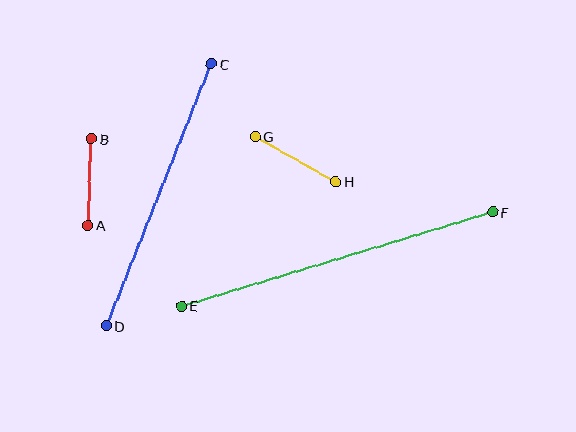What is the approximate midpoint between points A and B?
The midpoint is at approximately (90, 182) pixels.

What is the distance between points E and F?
The distance is approximately 325 pixels.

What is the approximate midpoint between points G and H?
The midpoint is at approximately (295, 159) pixels.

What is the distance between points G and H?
The distance is approximately 92 pixels.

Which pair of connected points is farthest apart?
Points E and F are farthest apart.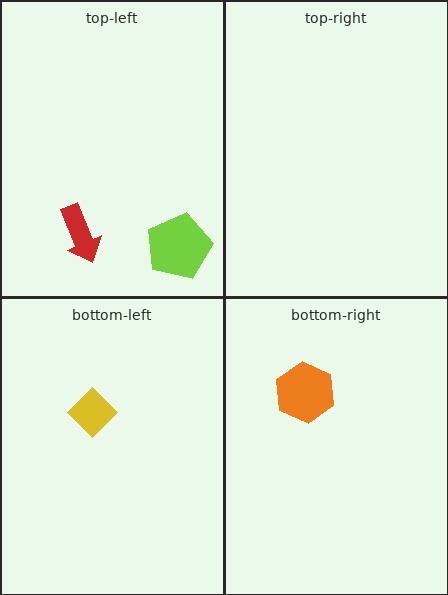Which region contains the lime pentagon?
The top-left region.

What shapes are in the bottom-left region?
The yellow diamond.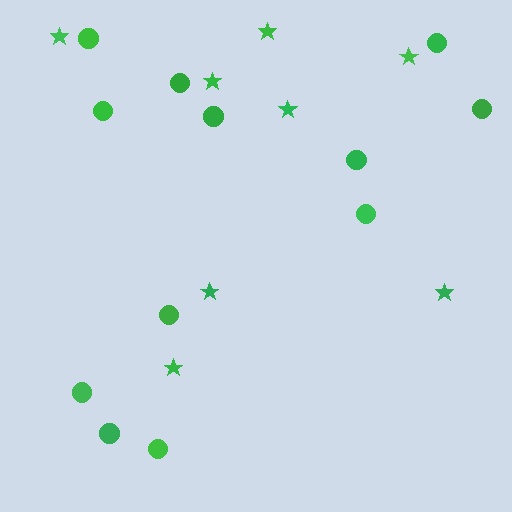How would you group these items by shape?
There are 2 groups: one group of circles (12) and one group of stars (8).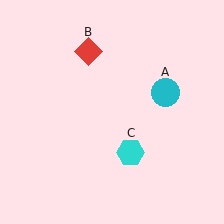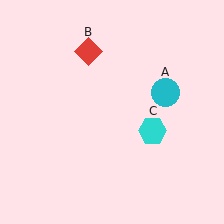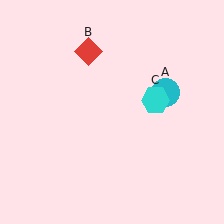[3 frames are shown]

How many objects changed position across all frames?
1 object changed position: cyan hexagon (object C).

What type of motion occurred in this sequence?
The cyan hexagon (object C) rotated counterclockwise around the center of the scene.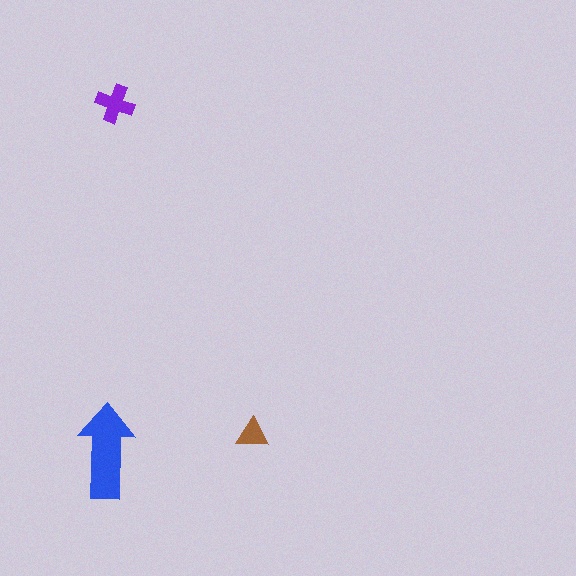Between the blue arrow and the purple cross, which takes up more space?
The blue arrow.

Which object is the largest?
The blue arrow.